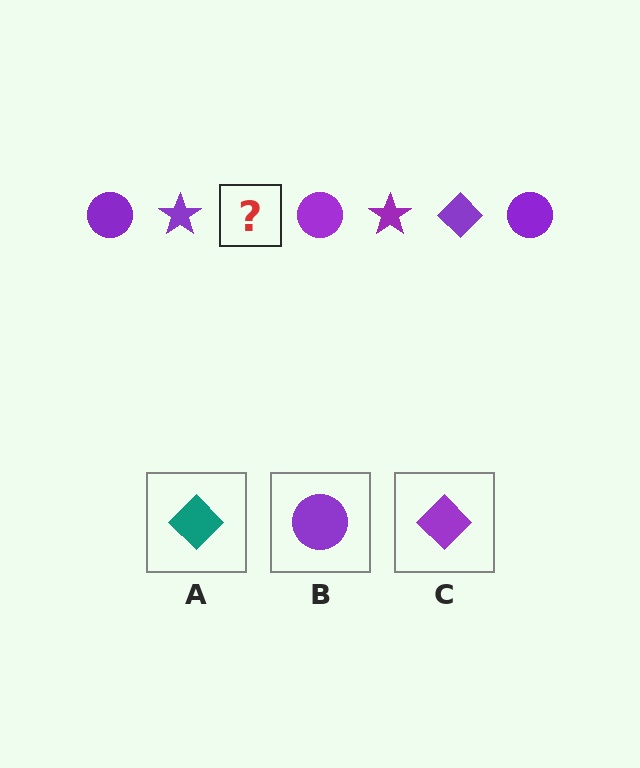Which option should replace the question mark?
Option C.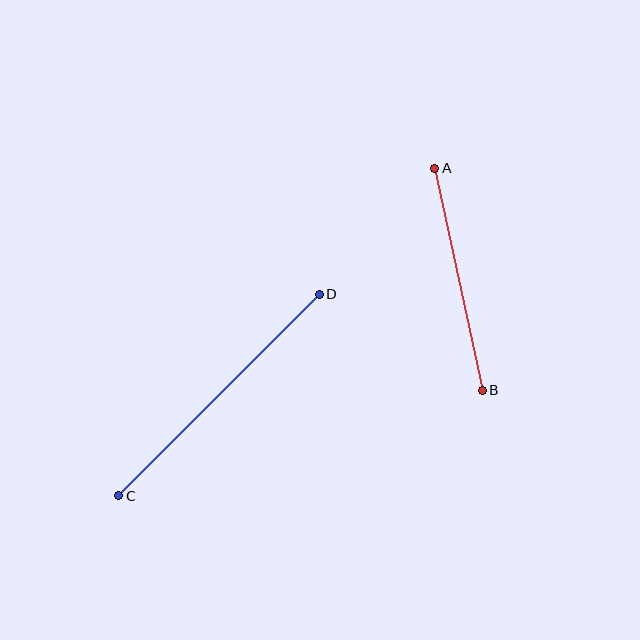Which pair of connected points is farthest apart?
Points C and D are farthest apart.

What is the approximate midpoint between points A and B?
The midpoint is at approximately (459, 279) pixels.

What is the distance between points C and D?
The distance is approximately 284 pixels.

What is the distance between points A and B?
The distance is approximately 227 pixels.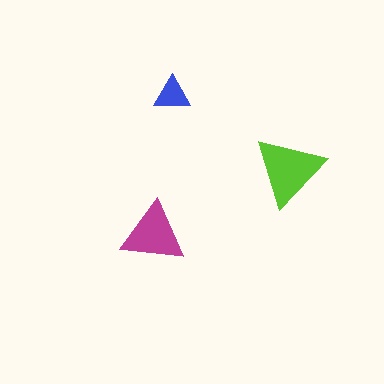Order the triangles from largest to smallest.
the lime one, the magenta one, the blue one.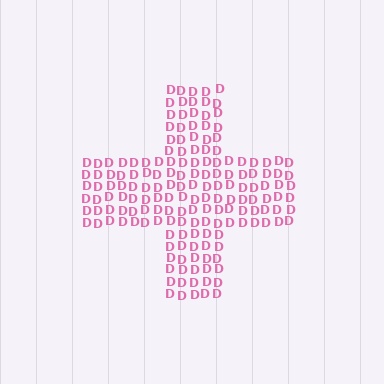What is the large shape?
The large shape is a cross.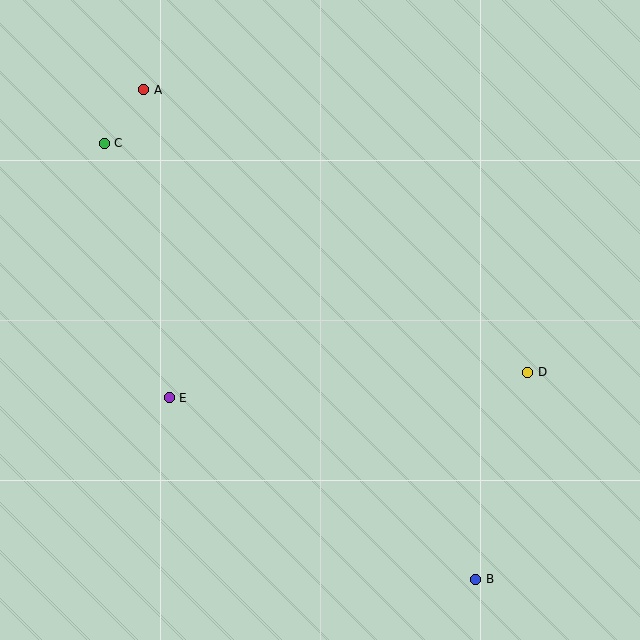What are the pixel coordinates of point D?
Point D is at (528, 372).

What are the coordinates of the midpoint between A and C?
The midpoint between A and C is at (124, 116).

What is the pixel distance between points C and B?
The distance between C and B is 573 pixels.